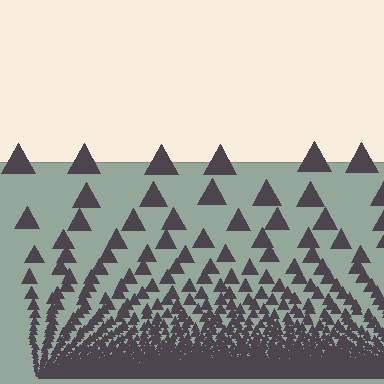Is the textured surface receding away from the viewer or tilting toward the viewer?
The surface appears to tilt toward the viewer. Texture elements get larger and sparser toward the top.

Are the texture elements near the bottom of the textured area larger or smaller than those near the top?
Smaller. The gradient is inverted — elements near the bottom are smaller and denser.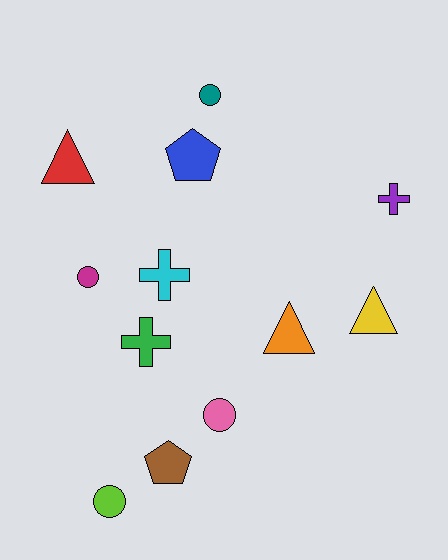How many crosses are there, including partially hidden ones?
There are 3 crosses.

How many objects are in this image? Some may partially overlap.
There are 12 objects.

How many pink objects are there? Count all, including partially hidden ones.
There is 1 pink object.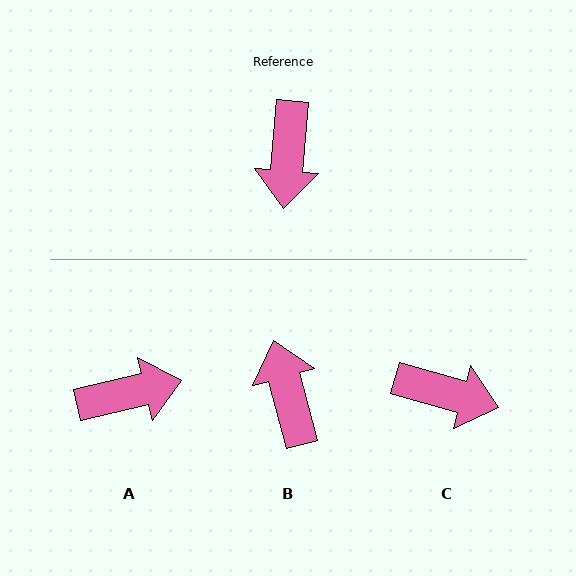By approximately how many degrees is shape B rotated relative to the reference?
Approximately 160 degrees clockwise.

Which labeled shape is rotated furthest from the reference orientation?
B, about 160 degrees away.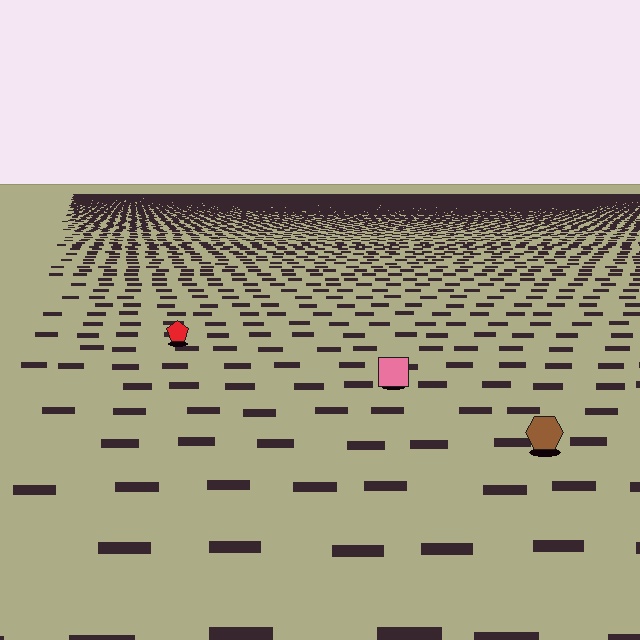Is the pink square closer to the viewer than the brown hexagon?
No. The brown hexagon is closer — you can tell from the texture gradient: the ground texture is coarser near it.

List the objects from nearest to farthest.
From nearest to farthest: the brown hexagon, the pink square, the red pentagon.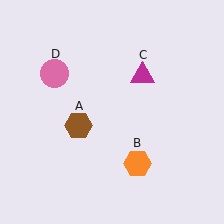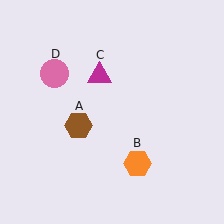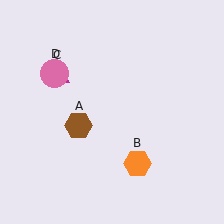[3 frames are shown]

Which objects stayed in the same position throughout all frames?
Brown hexagon (object A) and orange hexagon (object B) and pink circle (object D) remained stationary.